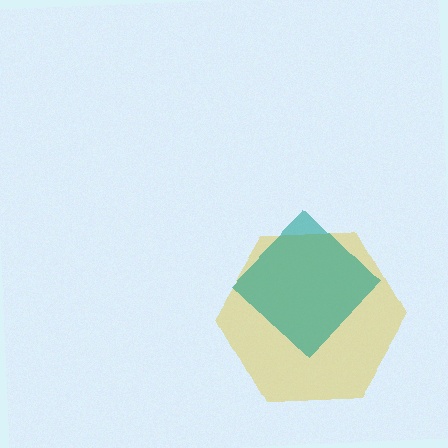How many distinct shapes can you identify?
There are 2 distinct shapes: a yellow hexagon, a teal diamond.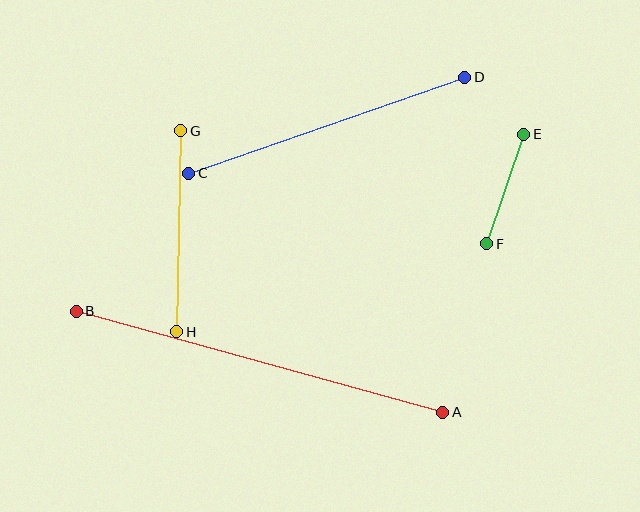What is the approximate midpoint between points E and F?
The midpoint is at approximately (505, 189) pixels.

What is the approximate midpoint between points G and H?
The midpoint is at approximately (179, 231) pixels.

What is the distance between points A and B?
The distance is approximately 380 pixels.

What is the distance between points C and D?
The distance is approximately 292 pixels.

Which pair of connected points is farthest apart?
Points A and B are farthest apart.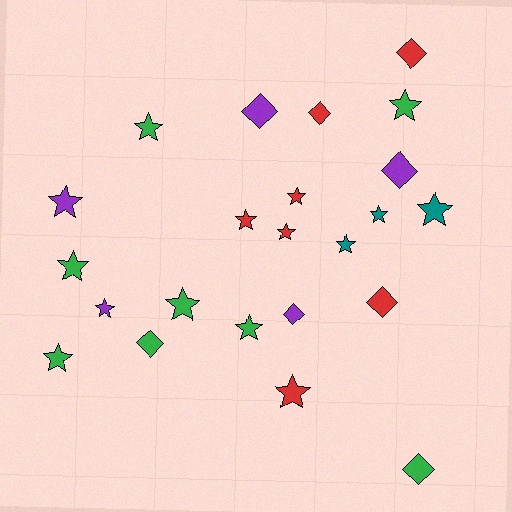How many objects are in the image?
There are 23 objects.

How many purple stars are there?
There are 2 purple stars.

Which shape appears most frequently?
Star, with 15 objects.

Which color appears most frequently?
Green, with 8 objects.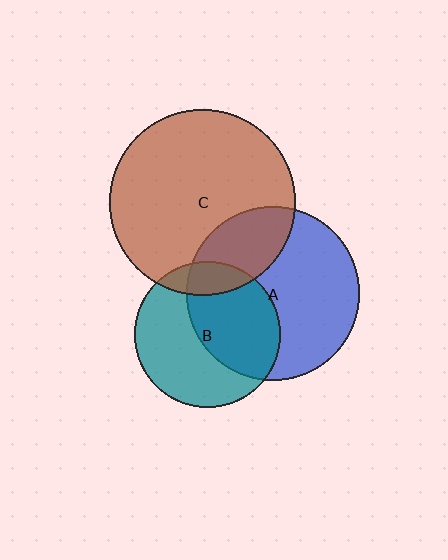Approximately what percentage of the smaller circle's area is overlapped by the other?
Approximately 15%.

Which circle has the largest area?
Circle C (brown).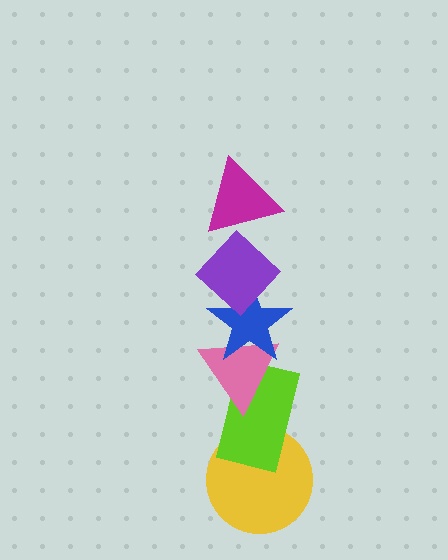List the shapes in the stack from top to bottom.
From top to bottom: the magenta triangle, the purple diamond, the blue star, the pink triangle, the lime rectangle, the yellow circle.